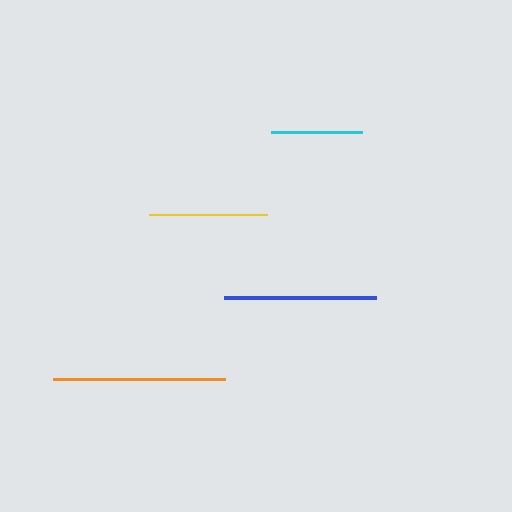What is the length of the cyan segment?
The cyan segment is approximately 92 pixels long.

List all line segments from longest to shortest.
From longest to shortest: orange, blue, yellow, cyan.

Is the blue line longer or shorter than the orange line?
The orange line is longer than the blue line.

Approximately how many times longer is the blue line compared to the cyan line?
The blue line is approximately 1.7 times the length of the cyan line.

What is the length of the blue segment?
The blue segment is approximately 152 pixels long.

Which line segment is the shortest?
The cyan line is the shortest at approximately 92 pixels.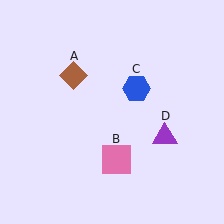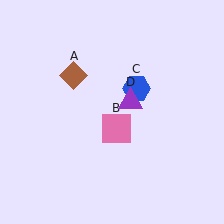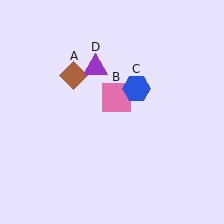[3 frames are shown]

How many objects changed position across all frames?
2 objects changed position: pink square (object B), purple triangle (object D).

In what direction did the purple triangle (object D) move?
The purple triangle (object D) moved up and to the left.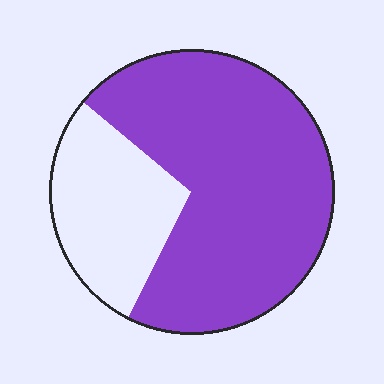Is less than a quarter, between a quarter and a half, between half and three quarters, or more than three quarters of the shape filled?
Between half and three quarters.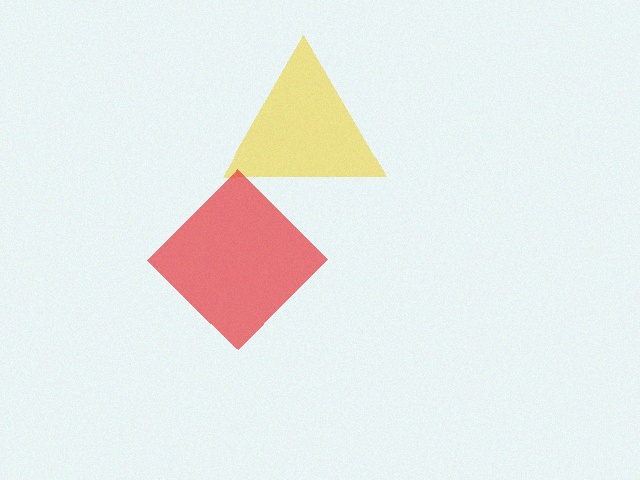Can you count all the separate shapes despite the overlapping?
Yes, there are 2 separate shapes.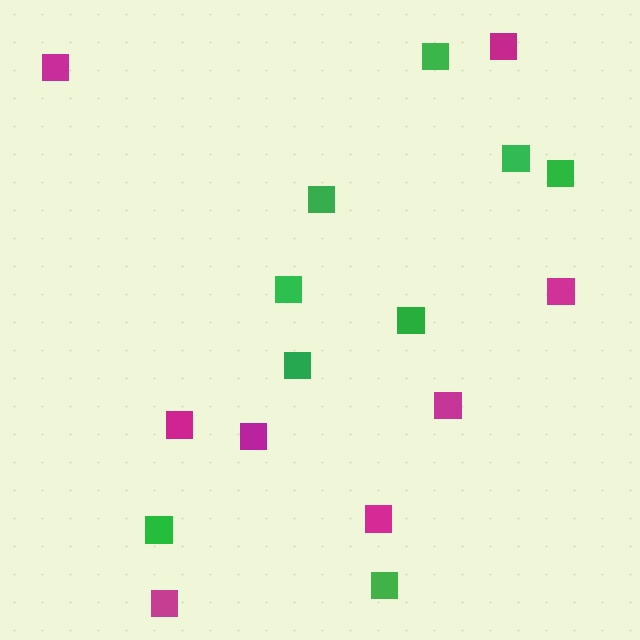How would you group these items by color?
There are 2 groups: one group of magenta squares (8) and one group of green squares (9).